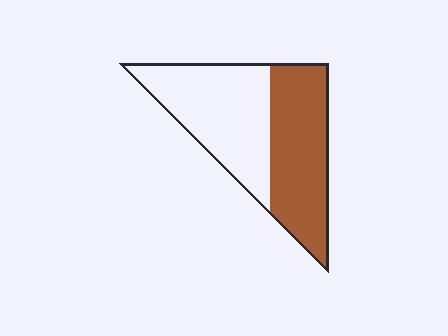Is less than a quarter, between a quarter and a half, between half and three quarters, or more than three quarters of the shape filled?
Between a quarter and a half.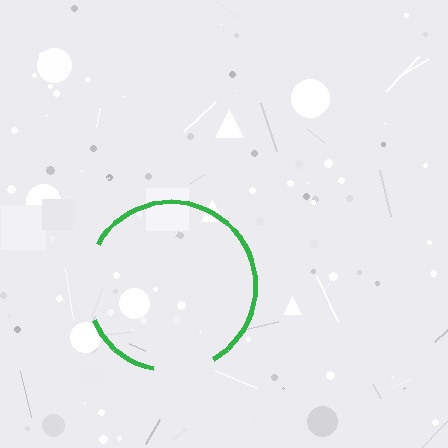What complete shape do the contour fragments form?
The contour fragments form a circle.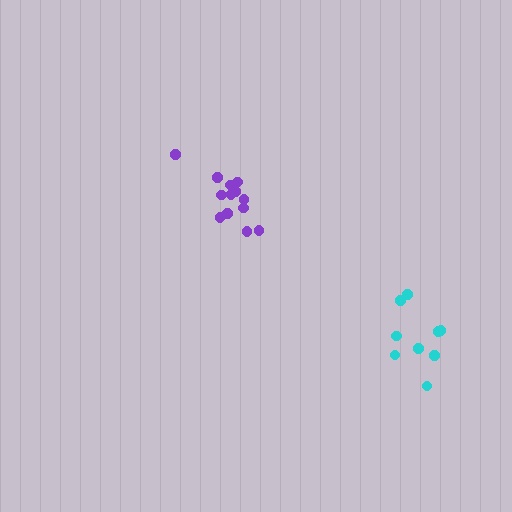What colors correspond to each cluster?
The clusters are colored: cyan, purple.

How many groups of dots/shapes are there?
There are 2 groups.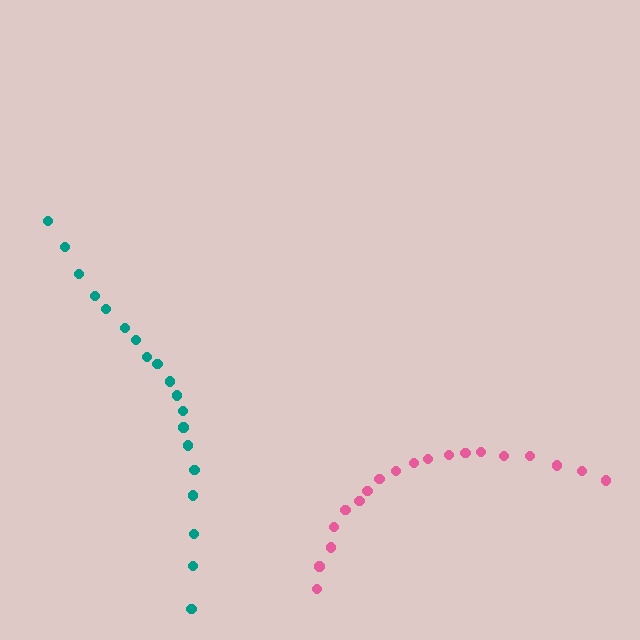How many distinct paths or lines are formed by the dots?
There are 2 distinct paths.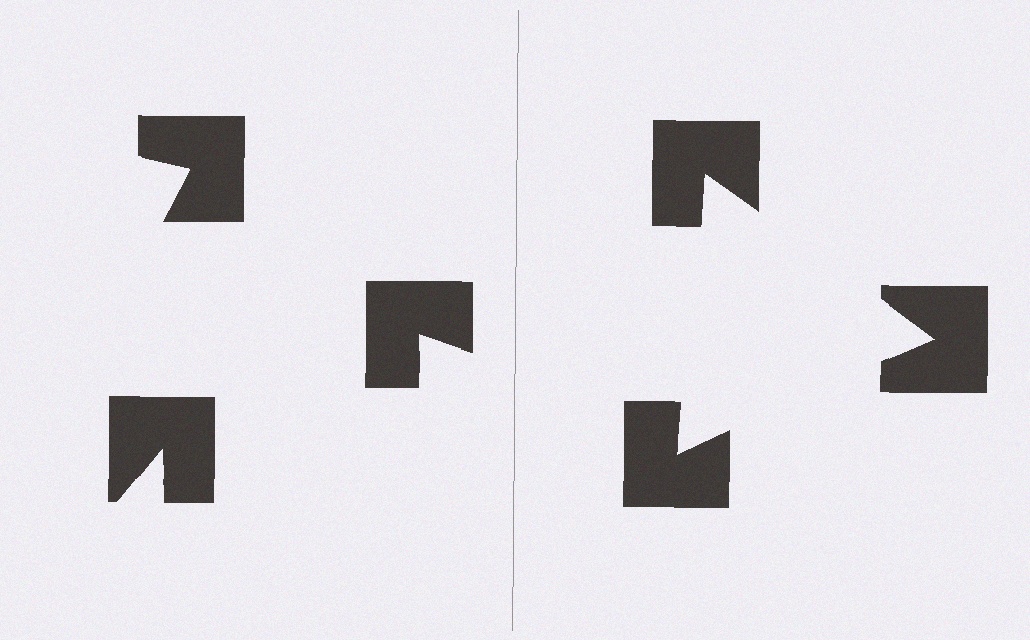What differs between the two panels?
The notched squares are positioned identically on both sides; only the wedge orientations differ. On the right they align to a triangle; on the left they are misaligned.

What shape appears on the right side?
An illusory triangle.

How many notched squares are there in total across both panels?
6 — 3 on each side.